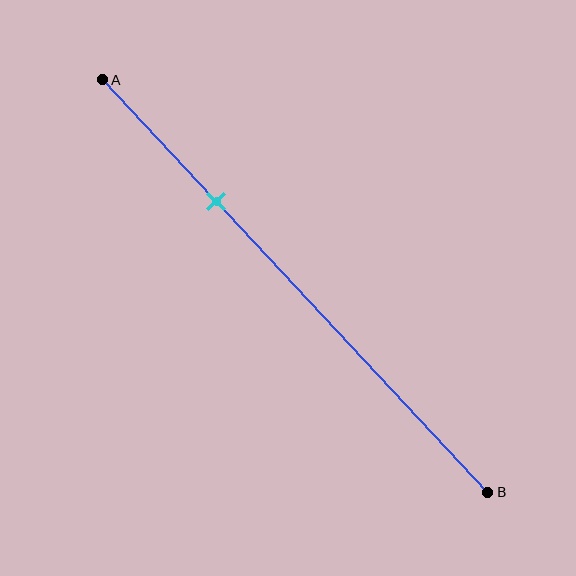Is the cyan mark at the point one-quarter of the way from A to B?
No, the mark is at about 30% from A, not at the 25% one-quarter point.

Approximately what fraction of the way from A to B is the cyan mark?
The cyan mark is approximately 30% of the way from A to B.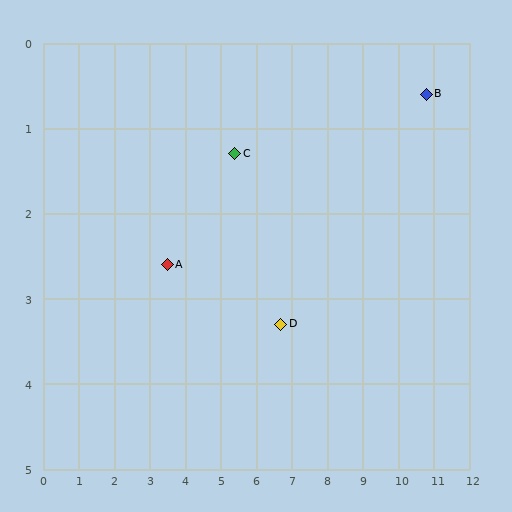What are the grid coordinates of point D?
Point D is at approximately (6.7, 3.3).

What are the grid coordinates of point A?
Point A is at approximately (3.5, 2.6).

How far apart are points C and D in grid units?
Points C and D are about 2.4 grid units apart.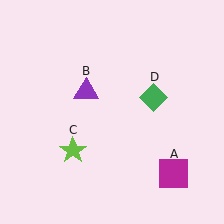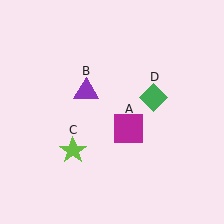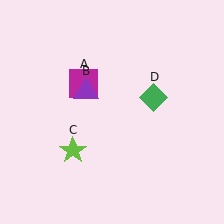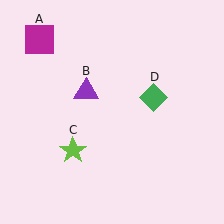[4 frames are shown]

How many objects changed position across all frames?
1 object changed position: magenta square (object A).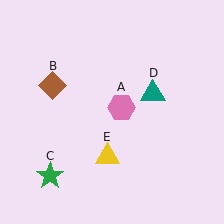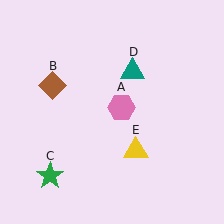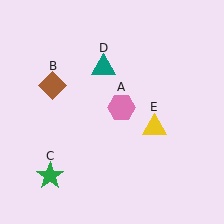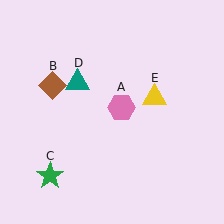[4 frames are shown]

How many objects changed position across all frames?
2 objects changed position: teal triangle (object D), yellow triangle (object E).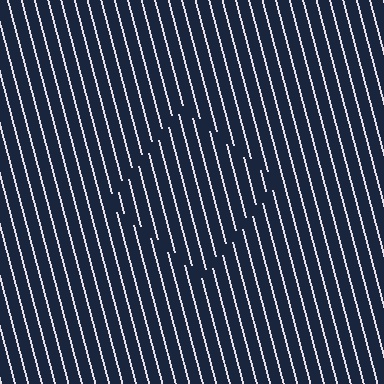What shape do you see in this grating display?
An illusory square. The interior of the shape contains the same grating, shifted by half a period — the contour is defined by the phase discontinuity where line-ends from the inner and outer gratings abut.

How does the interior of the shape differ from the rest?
The interior of the shape contains the same grating, shifted by half a period — the contour is defined by the phase discontinuity where line-ends from the inner and outer gratings abut.